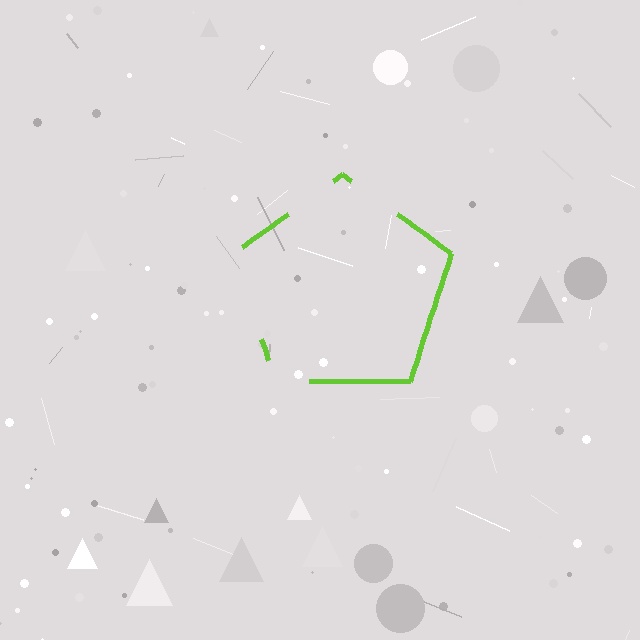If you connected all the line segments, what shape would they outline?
They would outline a pentagon.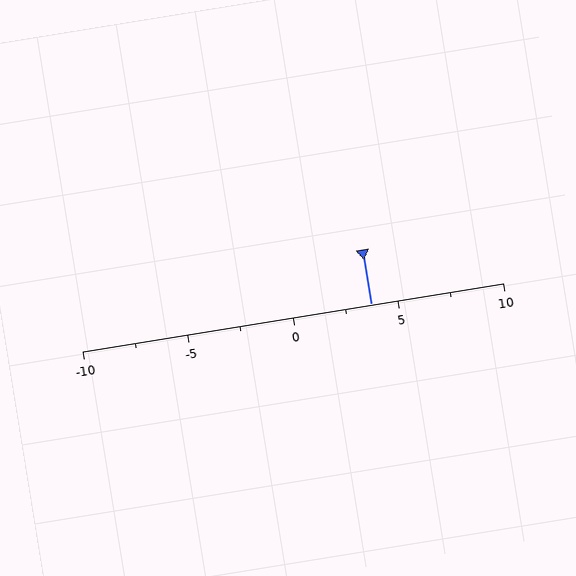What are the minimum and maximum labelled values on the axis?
The axis runs from -10 to 10.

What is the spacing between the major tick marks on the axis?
The major ticks are spaced 5 apart.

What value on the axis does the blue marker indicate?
The marker indicates approximately 3.8.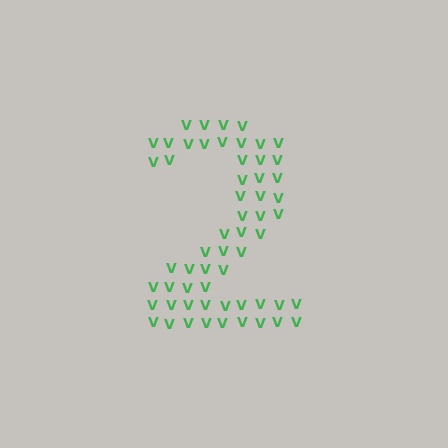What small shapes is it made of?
It is made of small letter V's.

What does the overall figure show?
The overall figure shows the digit 2.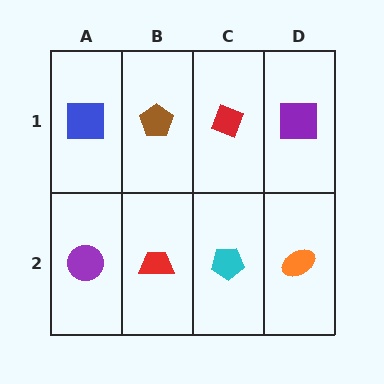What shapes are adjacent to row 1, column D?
An orange ellipse (row 2, column D), a red diamond (row 1, column C).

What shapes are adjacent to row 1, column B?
A red trapezoid (row 2, column B), a blue square (row 1, column A), a red diamond (row 1, column C).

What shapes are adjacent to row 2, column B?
A brown pentagon (row 1, column B), a purple circle (row 2, column A), a cyan pentagon (row 2, column C).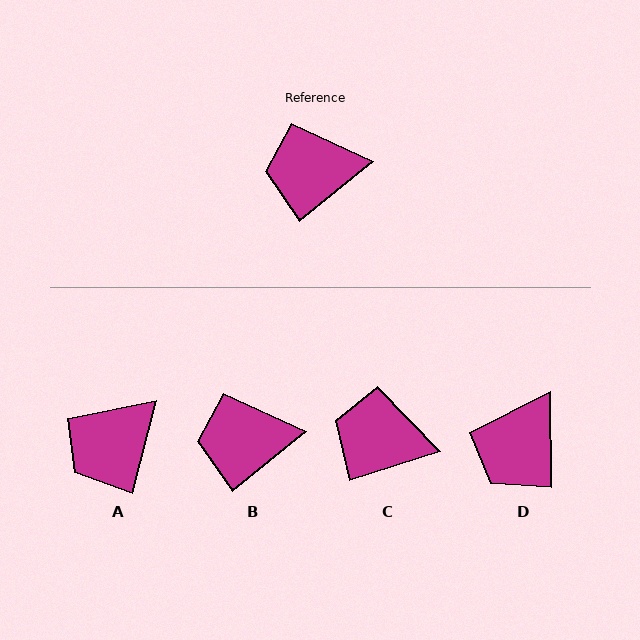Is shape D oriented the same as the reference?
No, it is off by about 52 degrees.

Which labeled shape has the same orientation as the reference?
B.